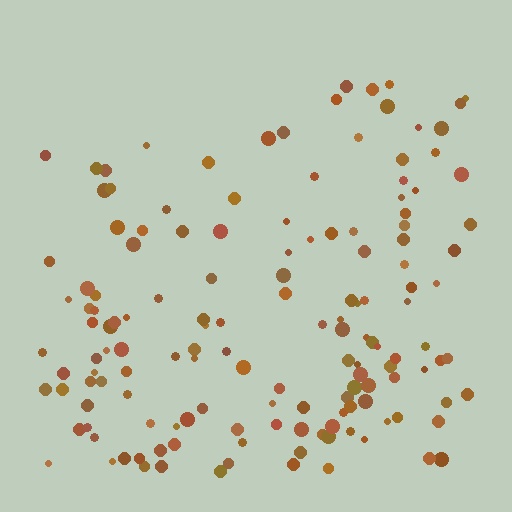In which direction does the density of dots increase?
From top to bottom, with the bottom side densest.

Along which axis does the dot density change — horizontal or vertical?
Vertical.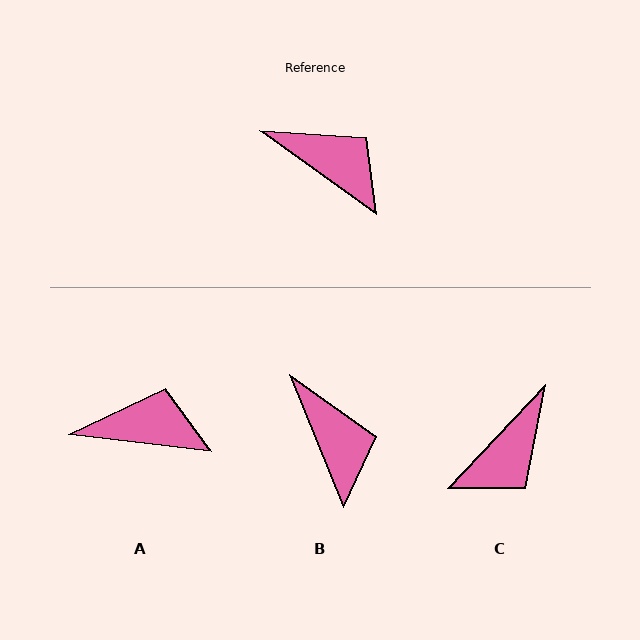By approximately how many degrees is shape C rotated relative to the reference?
Approximately 97 degrees clockwise.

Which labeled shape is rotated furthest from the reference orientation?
C, about 97 degrees away.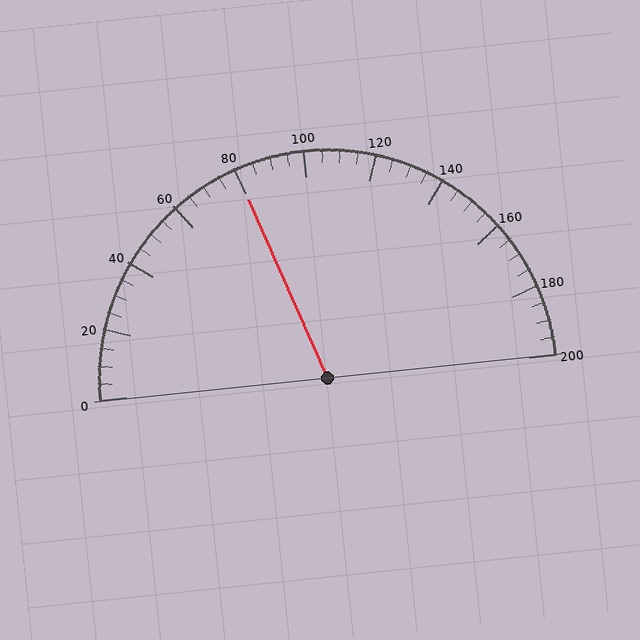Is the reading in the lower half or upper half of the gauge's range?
The reading is in the lower half of the range (0 to 200).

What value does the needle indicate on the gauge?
The needle indicates approximately 80.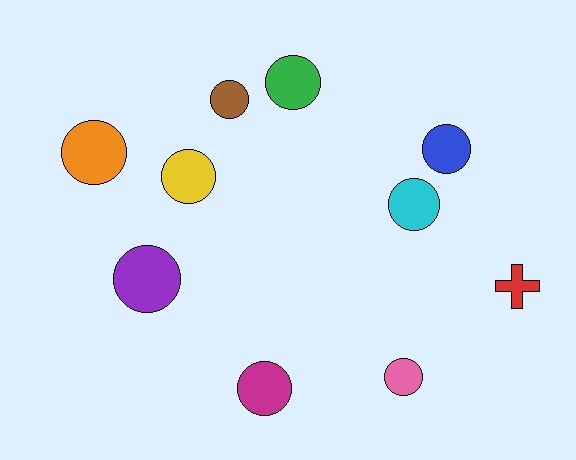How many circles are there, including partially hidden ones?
There are 9 circles.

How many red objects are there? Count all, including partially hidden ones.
There is 1 red object.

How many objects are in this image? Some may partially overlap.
There are 10 objects.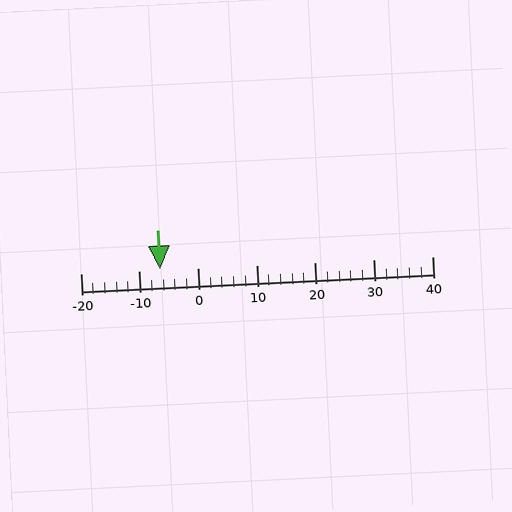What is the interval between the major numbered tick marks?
The major tick marks are spaced 10 units apart.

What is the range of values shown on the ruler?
The ruler shows values from -20 to 40.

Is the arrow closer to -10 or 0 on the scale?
The arrow is closer to -10.